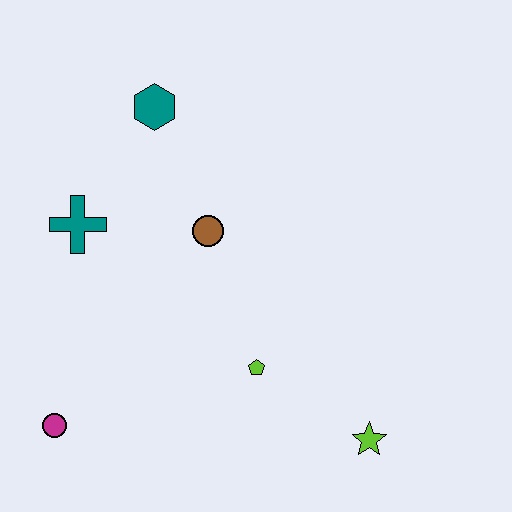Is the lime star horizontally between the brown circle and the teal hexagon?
No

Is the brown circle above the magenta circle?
Yes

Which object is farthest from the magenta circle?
The teal hexagon is farthest from the magenta circle.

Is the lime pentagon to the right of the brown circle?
Yes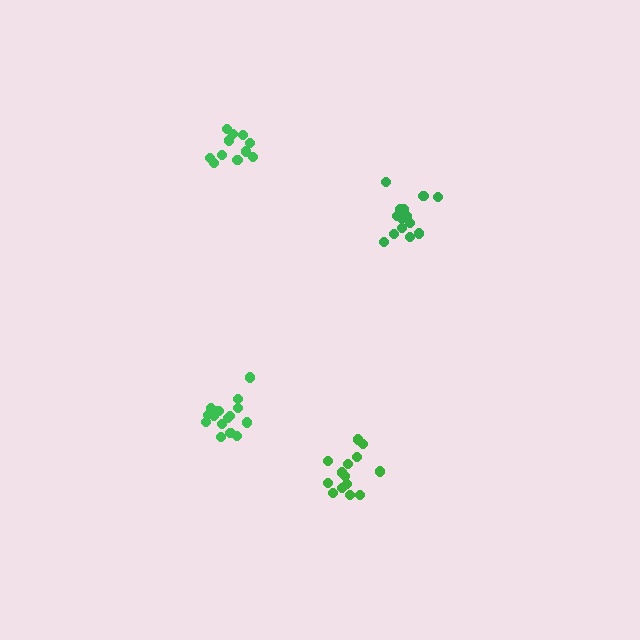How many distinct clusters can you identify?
There are 4 distinct clusters.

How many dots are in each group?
Group 1: 14 dots, Group 2: 14 dots, Group 3: 11 dots, Group 4: 15 dots (54 total).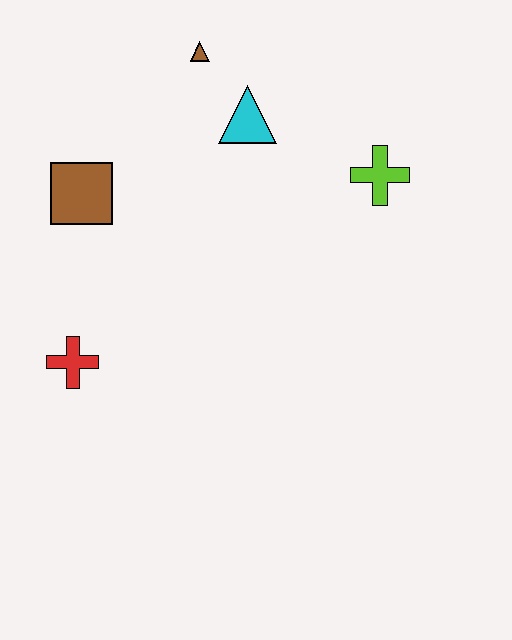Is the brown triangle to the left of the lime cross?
Yes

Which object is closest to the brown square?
The red cross is closest to the brown square.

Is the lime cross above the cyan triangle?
No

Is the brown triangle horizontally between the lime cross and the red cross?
Yes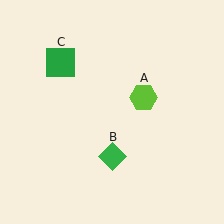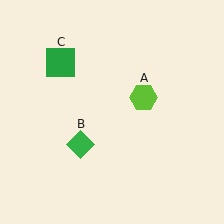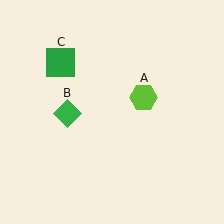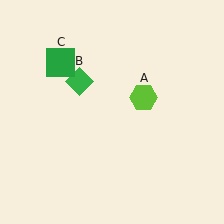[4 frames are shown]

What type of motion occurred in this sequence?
The green diamond (object B) rotated clockwise around the center of the scene.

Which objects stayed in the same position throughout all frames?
Lime hexagon (object A) and green square (object C) remained stationary.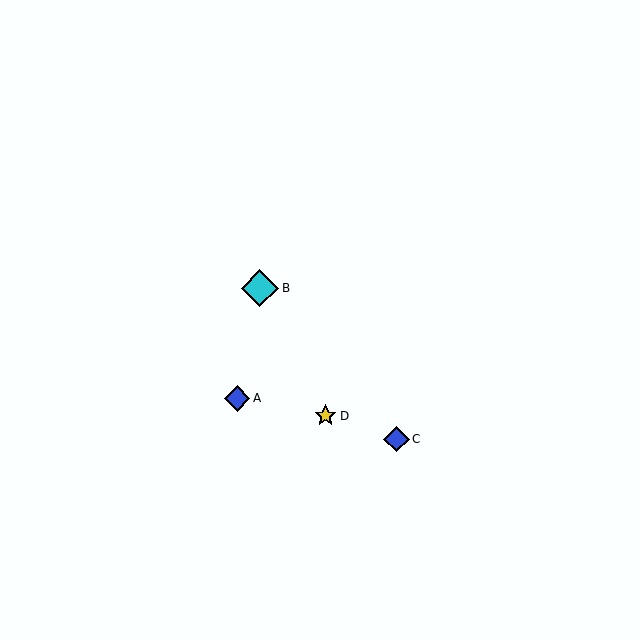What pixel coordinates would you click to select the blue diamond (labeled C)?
Click at (396, 439) to select the blue diamond C.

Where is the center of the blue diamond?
The center of the blue diamond is at (237, 398).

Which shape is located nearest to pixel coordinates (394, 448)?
The blue diamond (labeled C) at (396, 439) is nearest to that location.